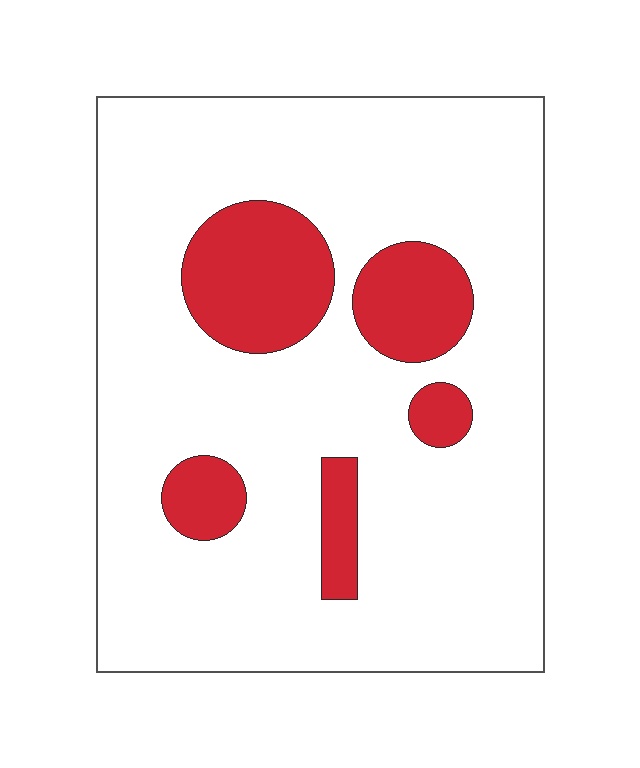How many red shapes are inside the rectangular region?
5.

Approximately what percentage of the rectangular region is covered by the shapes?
Approximately 15%.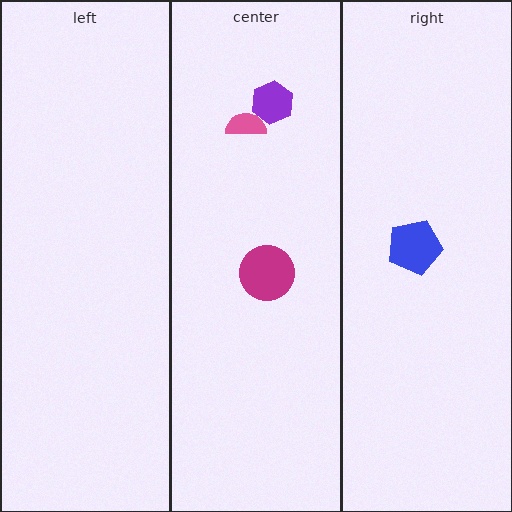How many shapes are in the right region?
1.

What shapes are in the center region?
The magenta circle, the purple hexagon, the pink semicircle.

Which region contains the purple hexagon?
The center region.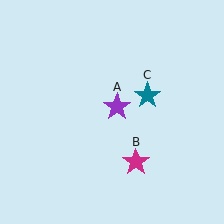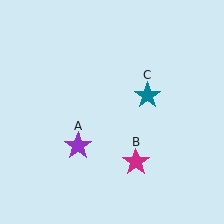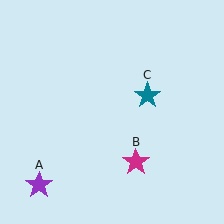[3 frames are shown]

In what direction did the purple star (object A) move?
The purple star (object A) moved down and to the left.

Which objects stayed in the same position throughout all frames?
Magenta star (object B) and teal star (object C) remained stationary.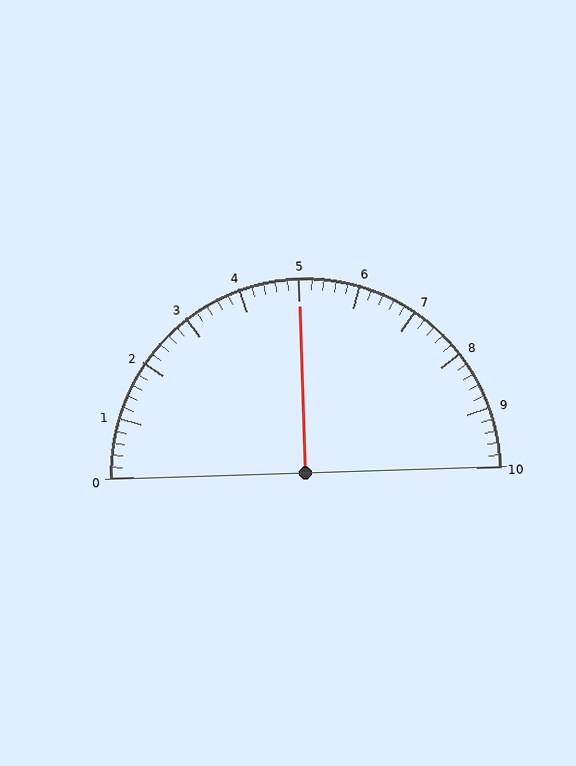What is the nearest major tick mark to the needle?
The nearest major tick mark is 5.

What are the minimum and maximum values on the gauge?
The gauge ranges from 0 to 10.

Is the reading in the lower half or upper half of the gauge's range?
The reading is in the upper half of the range (0 to 10).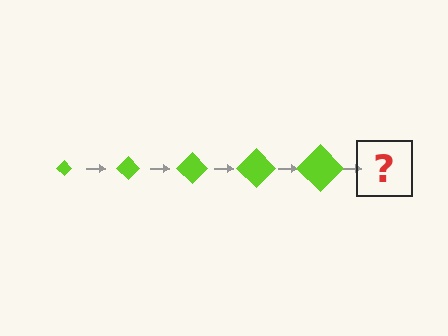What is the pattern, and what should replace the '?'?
The pattern is that the diamond gets progressively larger each step. The '?' should be a lime diamond, larger than the previous one.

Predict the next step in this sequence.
The next step is a lime diamond, larger than the previous one.